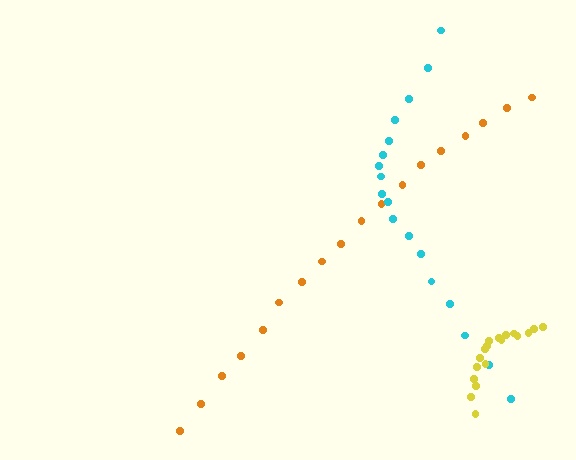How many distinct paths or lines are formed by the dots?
There are 3 distinct paths.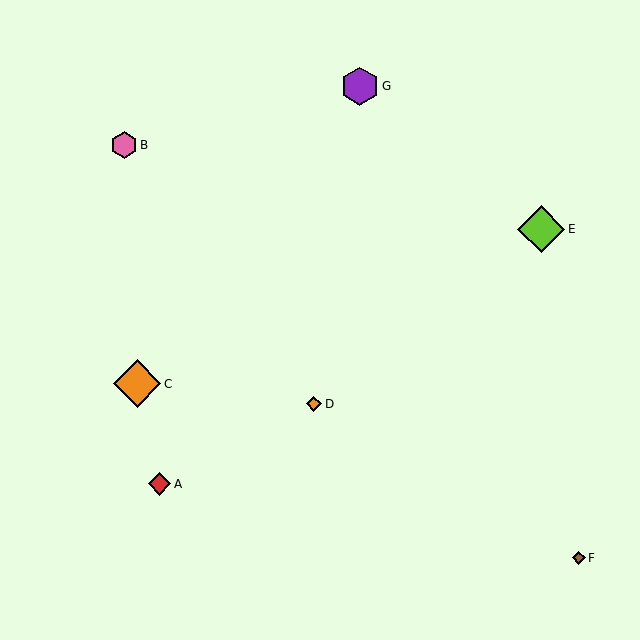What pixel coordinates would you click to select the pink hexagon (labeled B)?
Click at (124, 145) to select the pink hexagon B.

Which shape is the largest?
The orange diamond (labeled C) is the largest.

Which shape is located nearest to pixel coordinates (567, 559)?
The brown diamond (labeled F) at (579, 558) is nearest to that location.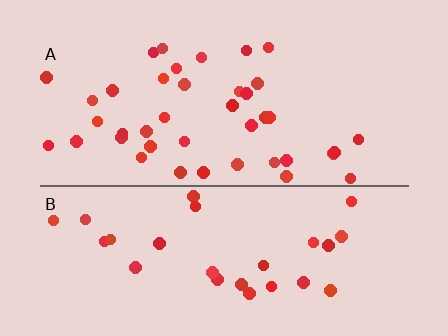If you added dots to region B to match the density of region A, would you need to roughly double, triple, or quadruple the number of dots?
Approximately double.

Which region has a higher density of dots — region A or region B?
A (the top).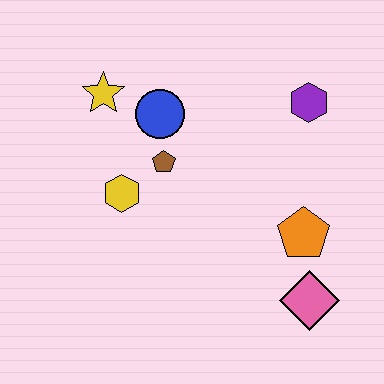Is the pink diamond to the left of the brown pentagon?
No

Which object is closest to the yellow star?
The blue circle is closest to the yellow star.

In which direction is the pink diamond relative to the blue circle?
The pink diamond is below the blue circle.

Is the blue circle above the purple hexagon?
No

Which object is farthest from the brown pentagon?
The pink diamond is farthest from the brown pentagon.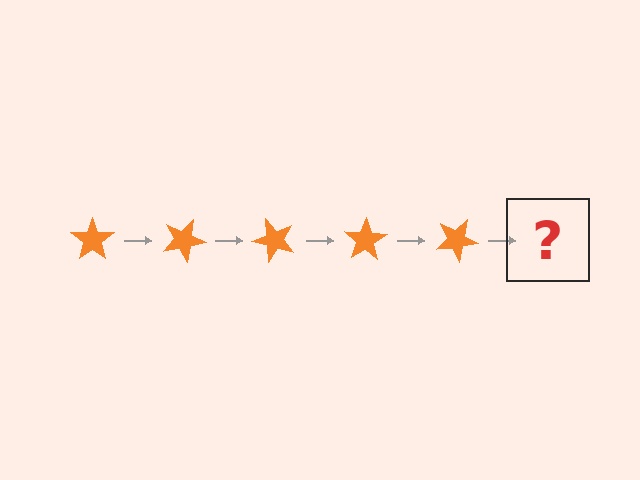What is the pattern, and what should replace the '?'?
The pattern is that the star rotates 25 degrees each step. The '?' should be an orange star rotated 125 degrees.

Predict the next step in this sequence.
The next step is an orange star rotated 125 degrees.